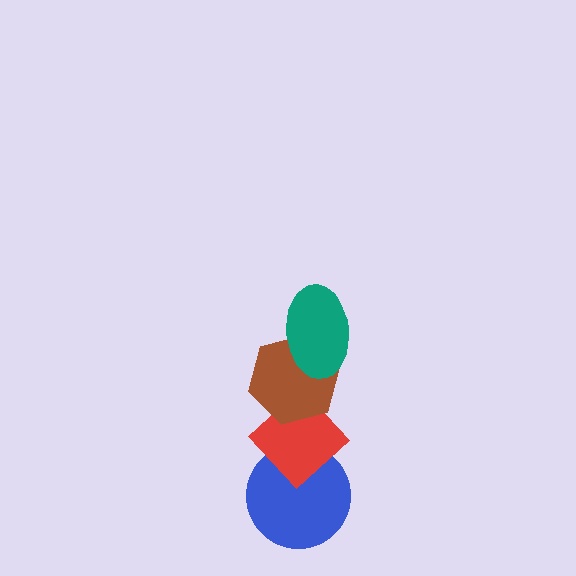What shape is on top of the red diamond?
The brown hexagon is on top of the red diamond.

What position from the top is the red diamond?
The red diamond is 3rd from the top.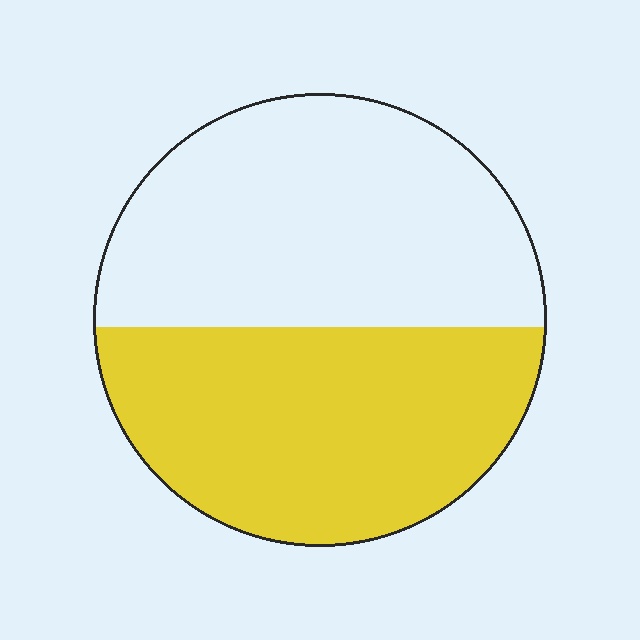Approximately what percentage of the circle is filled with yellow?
Approximately 50%.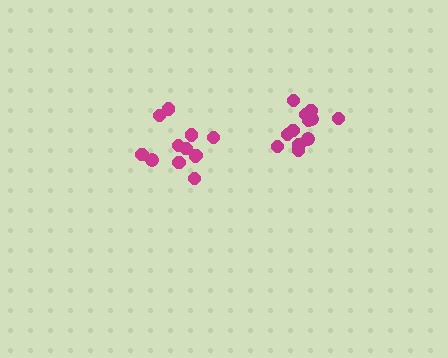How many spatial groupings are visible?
There are 2 spatial groupings.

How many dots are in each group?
Group 1: 12 dots, Group 2: 12 dots (24 total).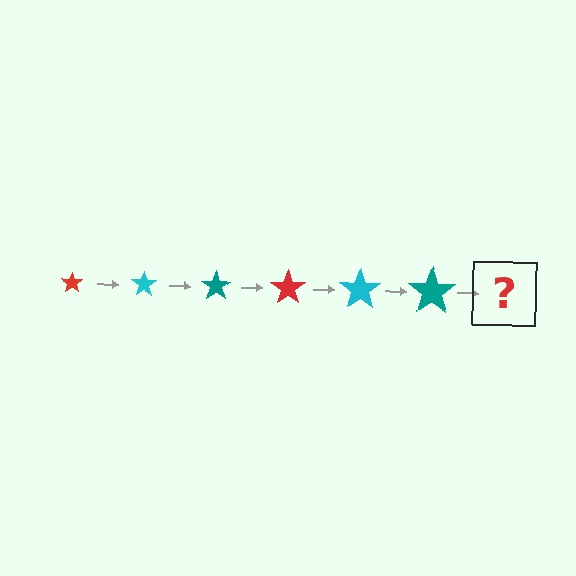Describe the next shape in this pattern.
It should be a red star, larger than the previous one.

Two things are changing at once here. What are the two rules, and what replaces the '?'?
The two rules are that the star grows larger each step and the color cycles through red, cyan, and teal. The '?' should be a red star, larger than the previous one.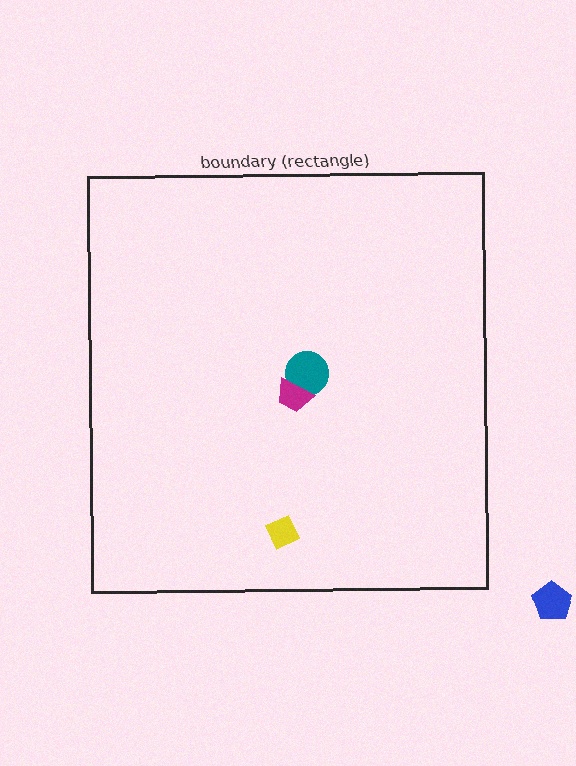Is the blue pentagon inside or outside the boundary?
Outside.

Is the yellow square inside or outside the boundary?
Inside.